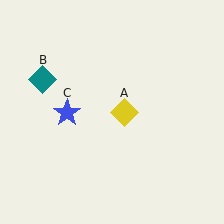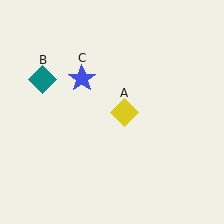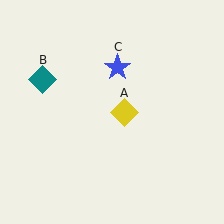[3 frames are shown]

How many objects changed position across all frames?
1 object changed position: blue star (object C).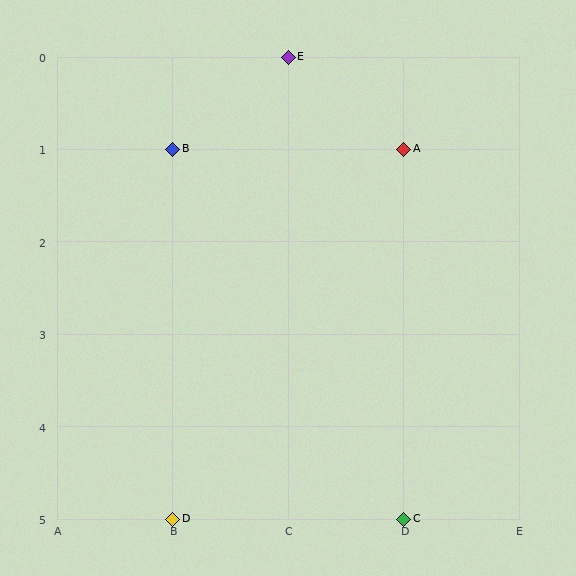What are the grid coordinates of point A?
Point A is at grid coordinates (D, 1).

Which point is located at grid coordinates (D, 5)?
Point C is at (D, 5).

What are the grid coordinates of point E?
Point E is at grid coordinates (C, 0).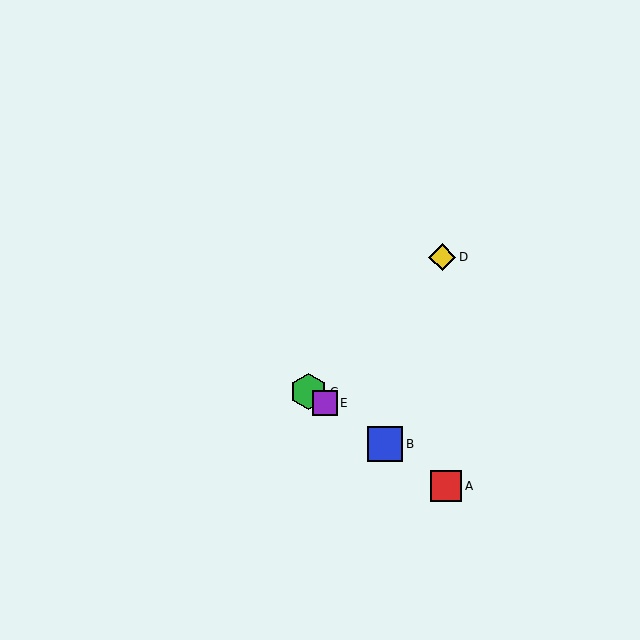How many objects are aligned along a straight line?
4 objects (A, B, C, E) are aligned along a straight line.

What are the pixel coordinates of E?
Object E is at (325, 403).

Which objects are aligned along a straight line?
Objects A, B, C, E are aligned along a straight line.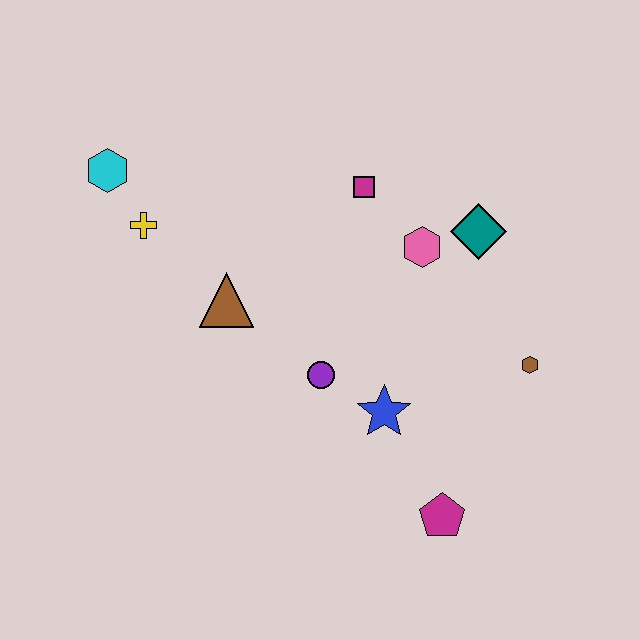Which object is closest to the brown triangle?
The yellow cross is closest to the brown triangle.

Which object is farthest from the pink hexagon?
The cyan hexagon is farthest from the pink hexagon.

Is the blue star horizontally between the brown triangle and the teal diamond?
Yes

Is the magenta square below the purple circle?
No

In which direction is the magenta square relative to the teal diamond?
The magenta square is to the left of the teal diamond.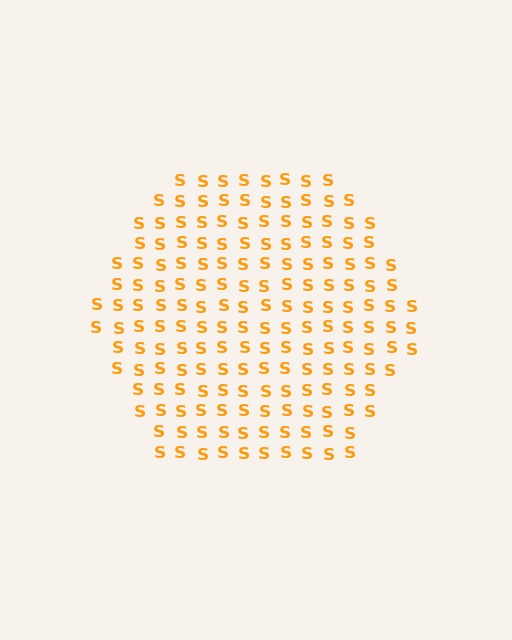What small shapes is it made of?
It is made of small letter S's.